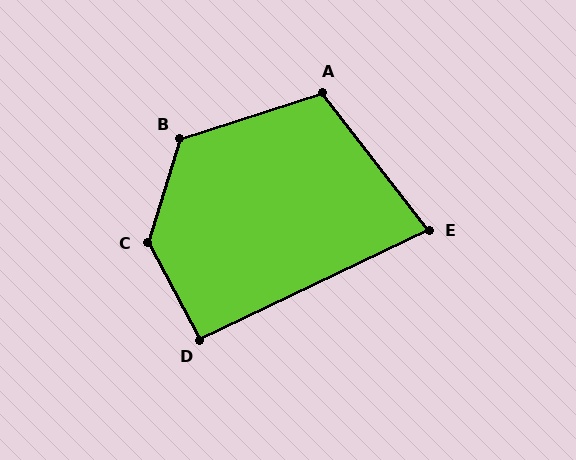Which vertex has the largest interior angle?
C, at approximately 134 degrees.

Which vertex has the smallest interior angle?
E, at approximately 78 degrees.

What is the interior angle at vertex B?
Approximately 125 degrees (obtuse).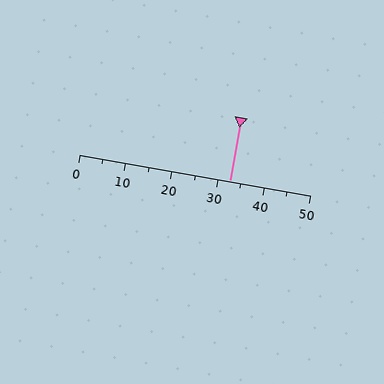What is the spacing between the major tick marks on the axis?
The major ticks are spaced 10 apart.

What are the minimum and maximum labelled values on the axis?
The axis runs from 0 to 50.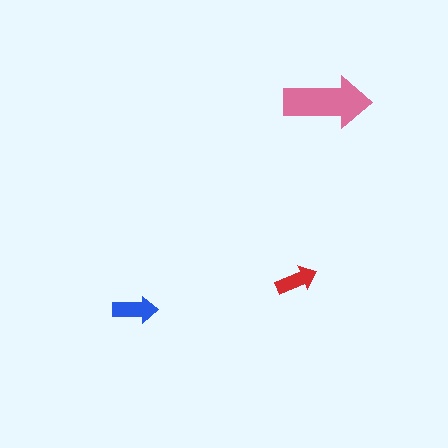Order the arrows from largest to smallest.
the pink one, the blue one, the red one.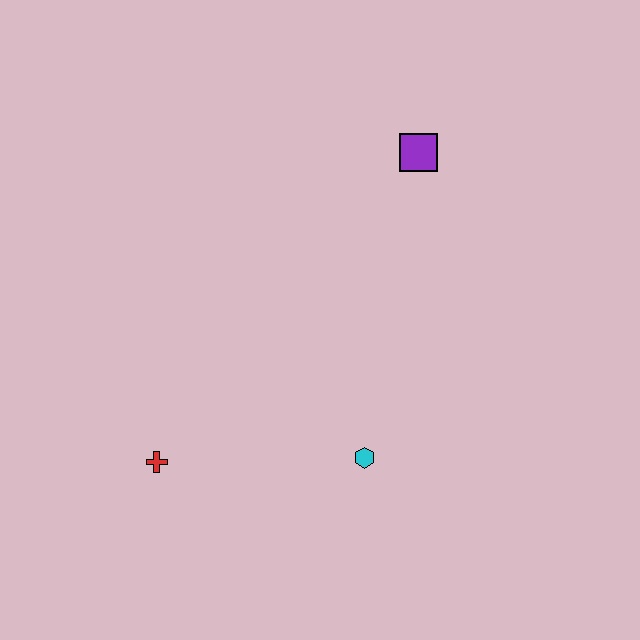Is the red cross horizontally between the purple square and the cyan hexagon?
No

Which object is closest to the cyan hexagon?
The red cross is closest to the cyan hexagon.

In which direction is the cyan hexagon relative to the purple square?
The cyan hexagon is below the purple square.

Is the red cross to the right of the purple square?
No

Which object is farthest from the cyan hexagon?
The purple square is farthest from the cyan hexagon.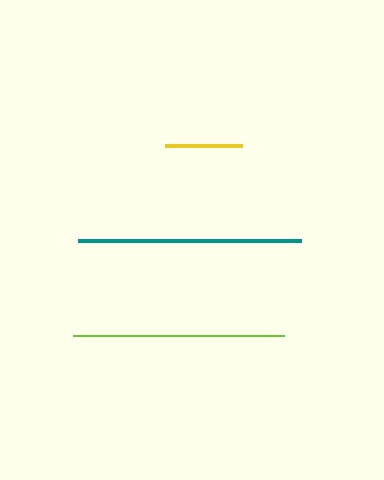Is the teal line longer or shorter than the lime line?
The teal line is longer than the lime line.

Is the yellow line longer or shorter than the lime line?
The lime line is longer than the yellow line.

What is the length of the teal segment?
The teal segment is approximately 223 pixels long.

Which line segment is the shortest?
The yellow line is the shortest at approximately 77 pixels.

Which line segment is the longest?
The teal line is the longest at approximately 223 pixels.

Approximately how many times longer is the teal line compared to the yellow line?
The teal line is approximately 2.9 times the length of the yellow line.